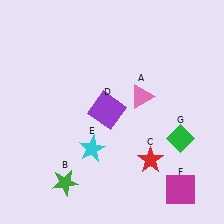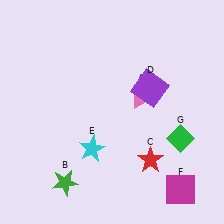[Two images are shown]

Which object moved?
The purple square (D) moved right.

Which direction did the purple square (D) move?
The purple square (D) moved right.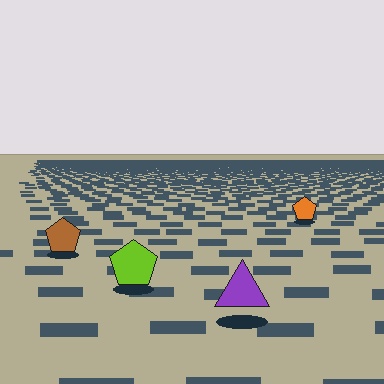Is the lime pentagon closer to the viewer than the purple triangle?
No. The purple triangle is closer — you can tell from the texture gradient: the ground texture is coarser near it.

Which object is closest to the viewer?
The purple triangle is closest. The texture marks near it are larger and more spread out.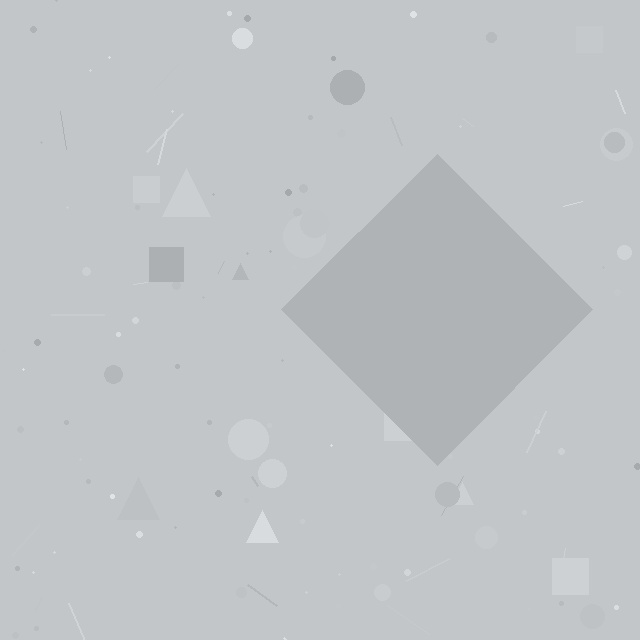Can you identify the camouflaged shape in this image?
The camouflaged shape is a diamond.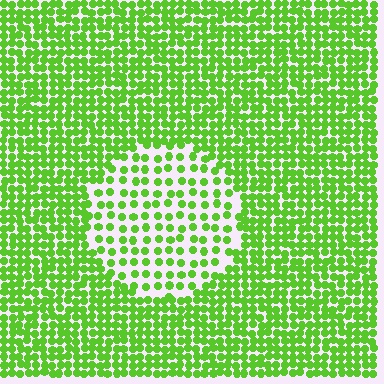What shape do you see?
I see a circle.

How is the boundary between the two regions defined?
The boundary is defined by a change in element density (approximately 2.1x ratio). All elements are the same color, size, and shape.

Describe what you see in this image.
The image contains small lime elements arranged at two different densities. A circle-shaped region is visible where the elements are less densely packed than the surrounding area.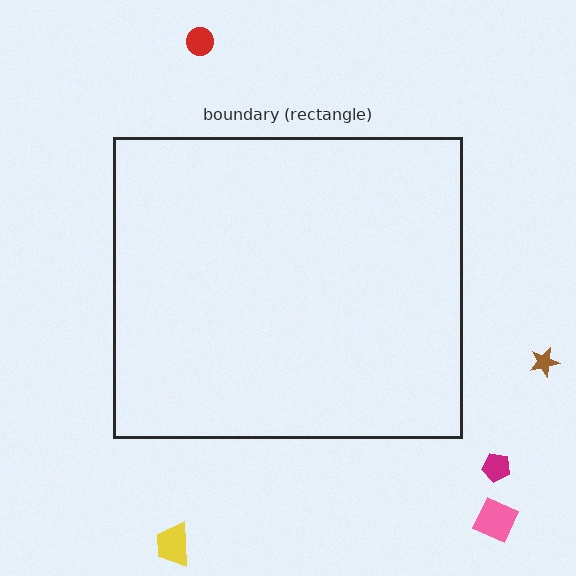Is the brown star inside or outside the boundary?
Outside.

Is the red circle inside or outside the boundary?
Outside.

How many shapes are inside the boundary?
0 inside, 5 outside.